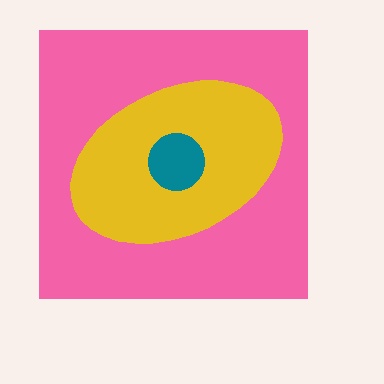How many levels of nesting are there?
3.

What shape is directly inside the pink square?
The yellow ellipse.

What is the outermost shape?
The pink square.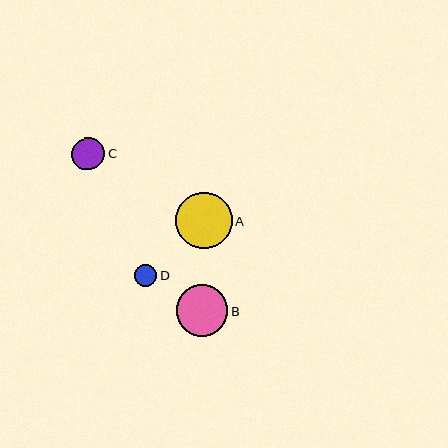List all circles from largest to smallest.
From largest to smallest: A, B, C, D.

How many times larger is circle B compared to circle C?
Circle B is approximately 1.6 times the size of circle C.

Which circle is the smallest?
Circle D is the smallest with a size of approximately 22 pixels.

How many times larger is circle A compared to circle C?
Circle A is approximately 1.7 times the size of circle C.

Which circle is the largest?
Circle A is the largest with a size of approximately 56 pixels.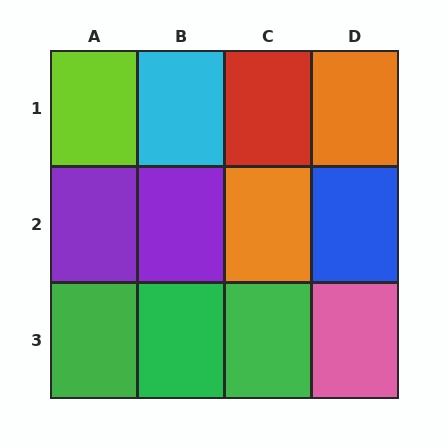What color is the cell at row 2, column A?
Purple.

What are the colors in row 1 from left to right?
Lime, cyan, red, orange.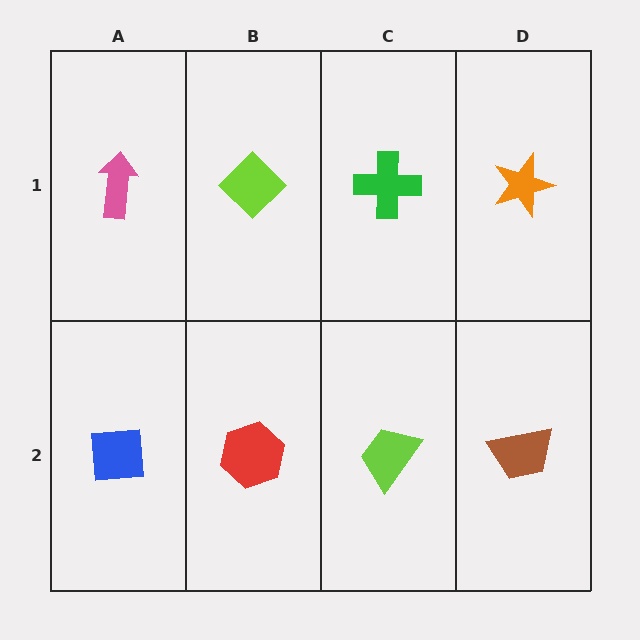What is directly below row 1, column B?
A red hexagon.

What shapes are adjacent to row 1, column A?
A blue square (row 2, column A), a lime diamond (row 1, column B).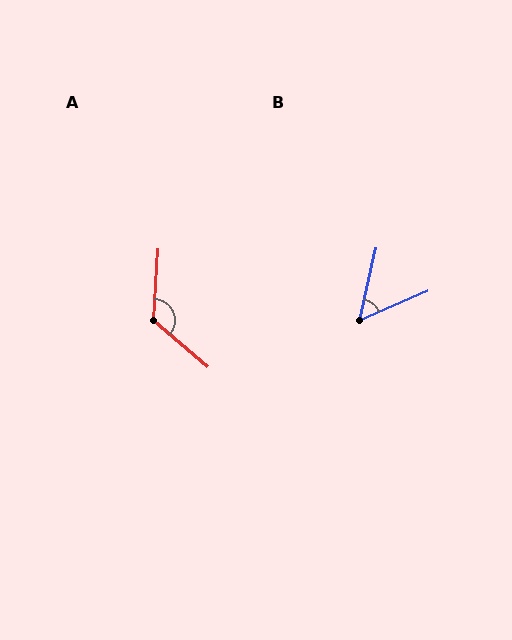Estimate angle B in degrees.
Approximately 54 degrees.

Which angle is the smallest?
B, at approximately 54 degrees.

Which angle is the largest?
A, at approximately 127 degrees.